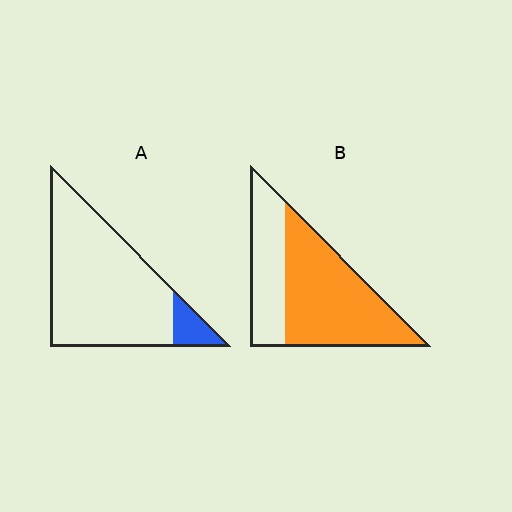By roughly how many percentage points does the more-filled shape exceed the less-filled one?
By roughly 55 percentage points (B over A).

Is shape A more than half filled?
No.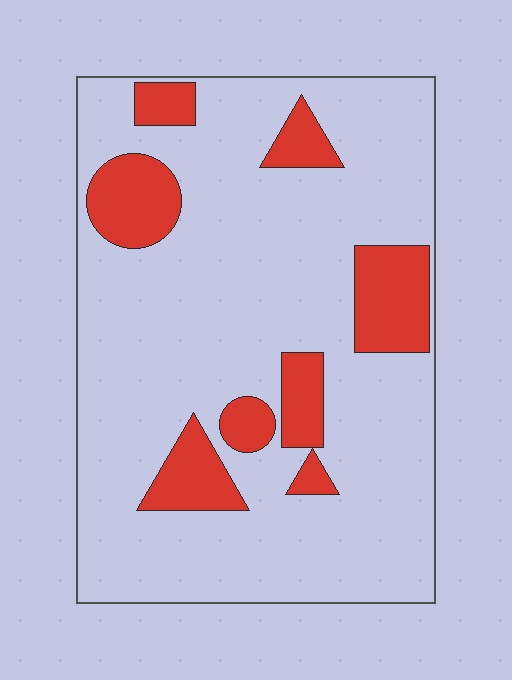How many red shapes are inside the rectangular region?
8.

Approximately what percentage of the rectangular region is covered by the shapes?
Approximately 20%.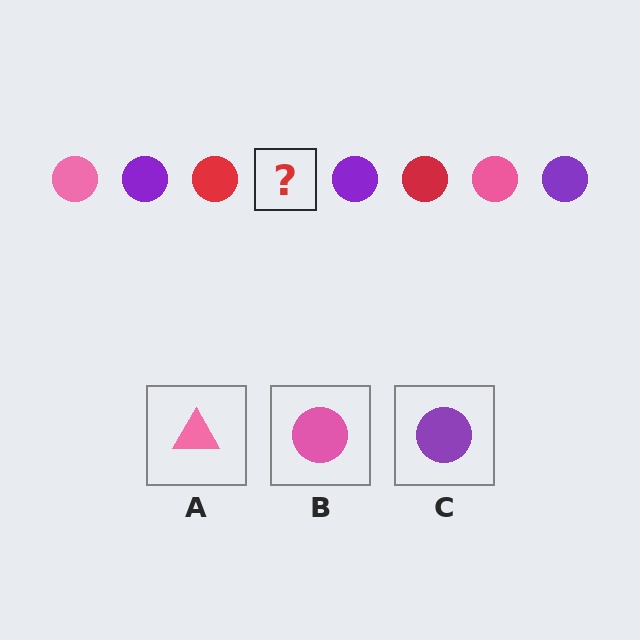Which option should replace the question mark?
Option B.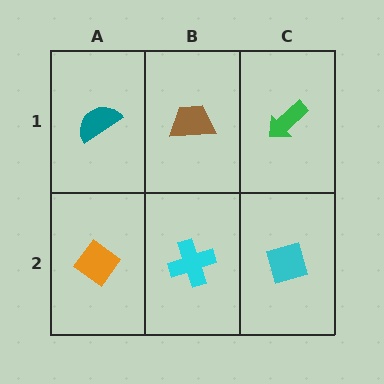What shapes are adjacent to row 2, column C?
A green arrow (row 1, column C), a cyan cross (row 2, column B).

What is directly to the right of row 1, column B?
A green arrow.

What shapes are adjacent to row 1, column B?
A cyan cross (row 2, column B), a teal semicircle (row 1, column A), a green arrow (row 1, column C).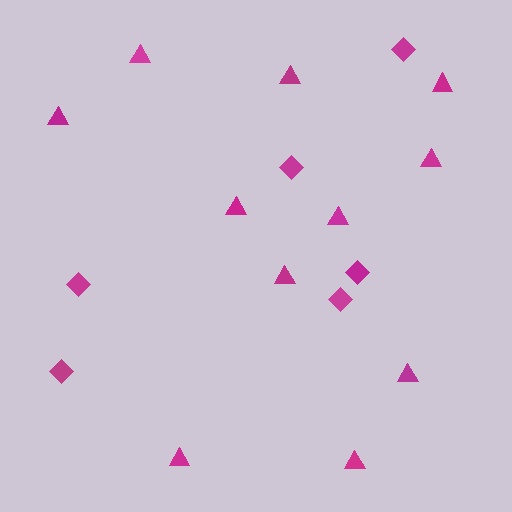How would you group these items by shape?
There are 2 groups: one group of diamonds (6) and one group of triangles (11).